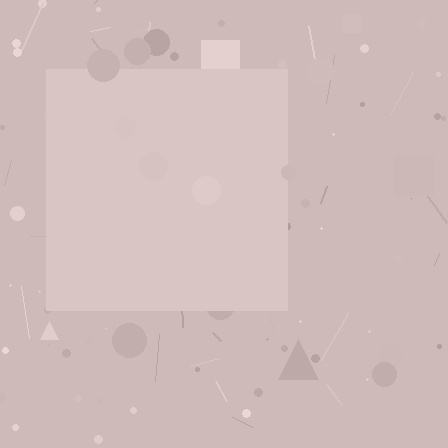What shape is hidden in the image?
A square is hidden in the image.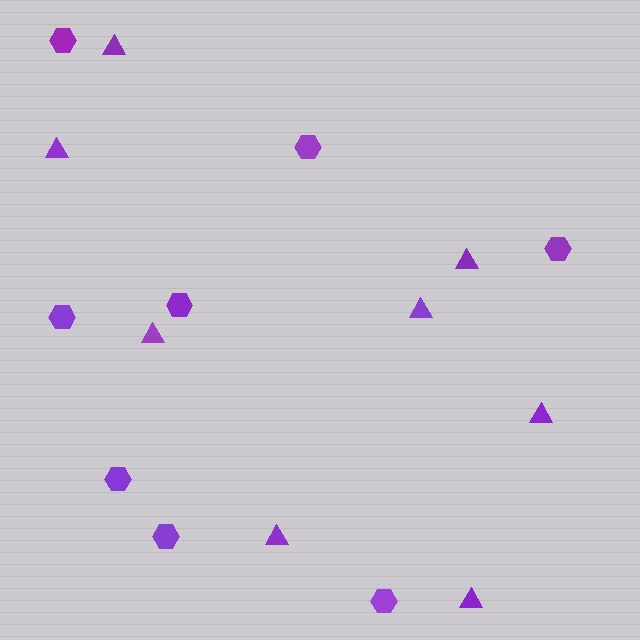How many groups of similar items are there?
There are 2 groups: one group of triangles (8) and one group of hexagons (8).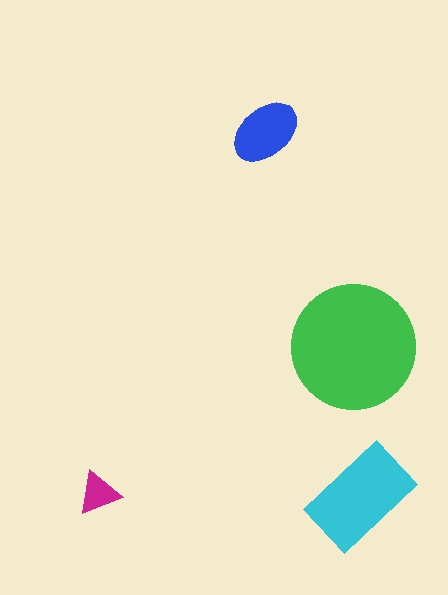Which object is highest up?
The blue ellipse is topmost.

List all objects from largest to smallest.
The green circle, the cyan rectangle, the blue ellipse, the magenta triangle.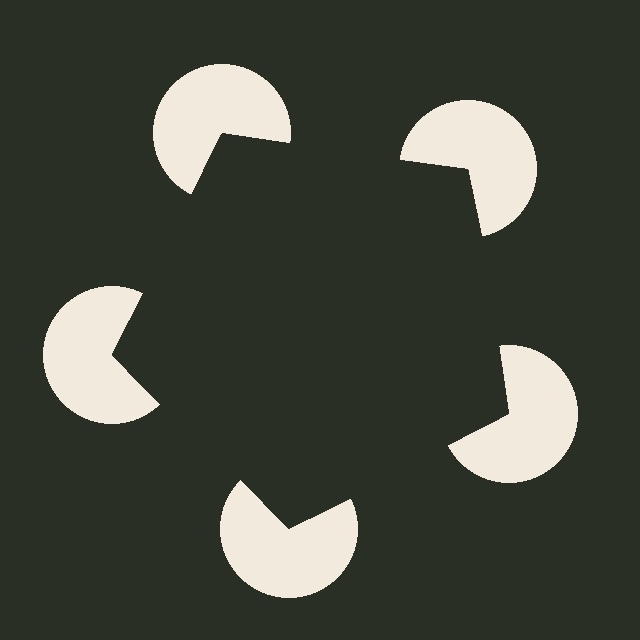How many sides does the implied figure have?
5 sides.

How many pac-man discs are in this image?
There are 5 — one at each vertex of the illusory pentagon.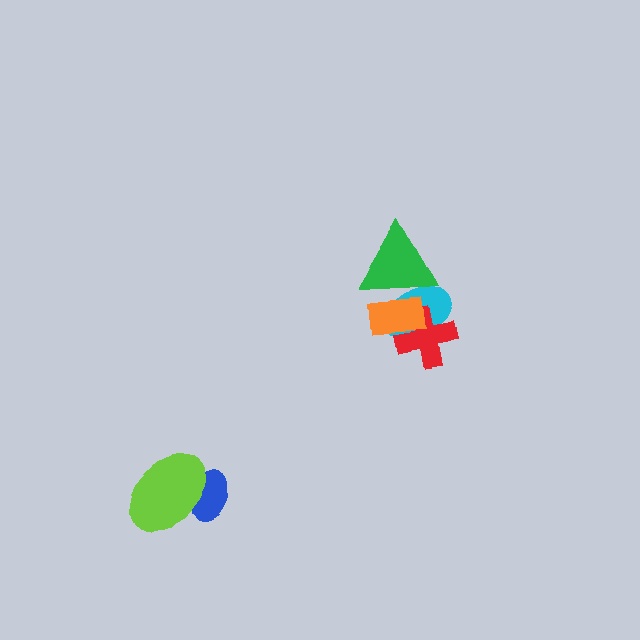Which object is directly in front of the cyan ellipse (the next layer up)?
The green triangle is directly in front of the cyan ellipse.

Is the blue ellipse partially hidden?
Yes, it is partially covered by another shape.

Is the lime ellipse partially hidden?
No, no other shape covers it.